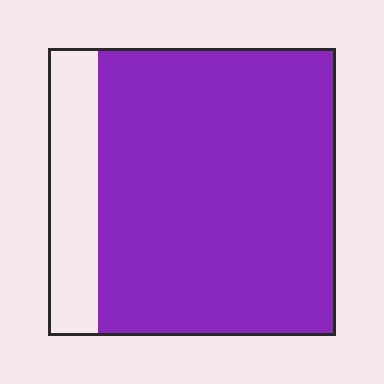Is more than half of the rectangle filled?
Yes.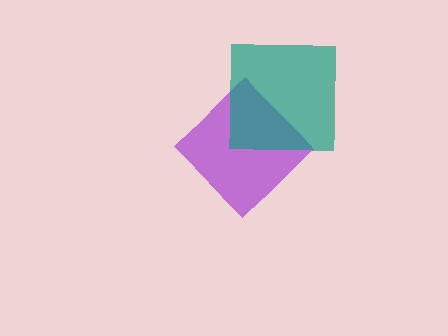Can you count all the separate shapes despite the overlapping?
Yes, there are 2 separate shapes.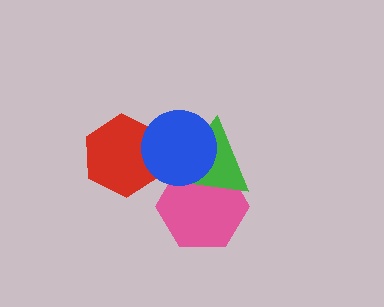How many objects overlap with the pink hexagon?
2 objects overlap with the pink hexagon.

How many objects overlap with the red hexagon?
1 object overlaps with the red hexagon.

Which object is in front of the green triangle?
The blue circle is in front of the green triangle.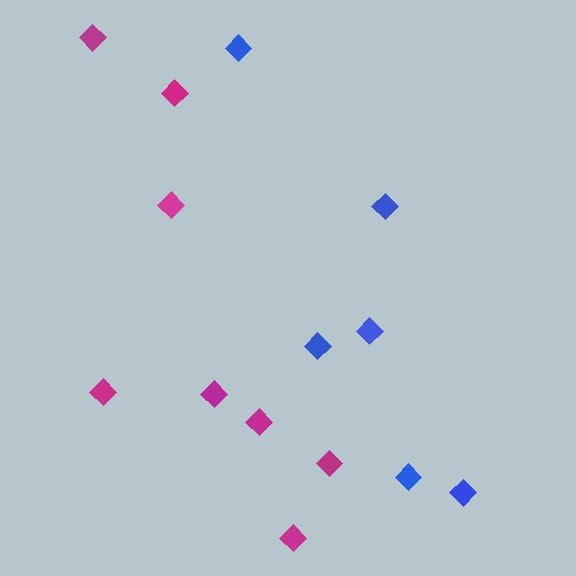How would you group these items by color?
There are 2 groups: one group of blue diamonds (6) and one group of magenta diamonds (8).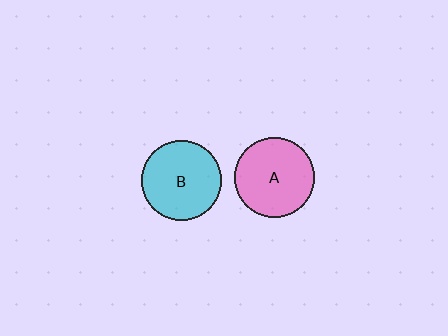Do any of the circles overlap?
No, none of the circles overlap.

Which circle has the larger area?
Circle A (pink).